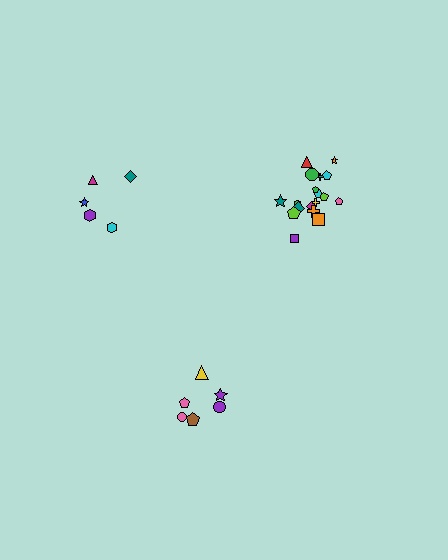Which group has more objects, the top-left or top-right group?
The top-right group.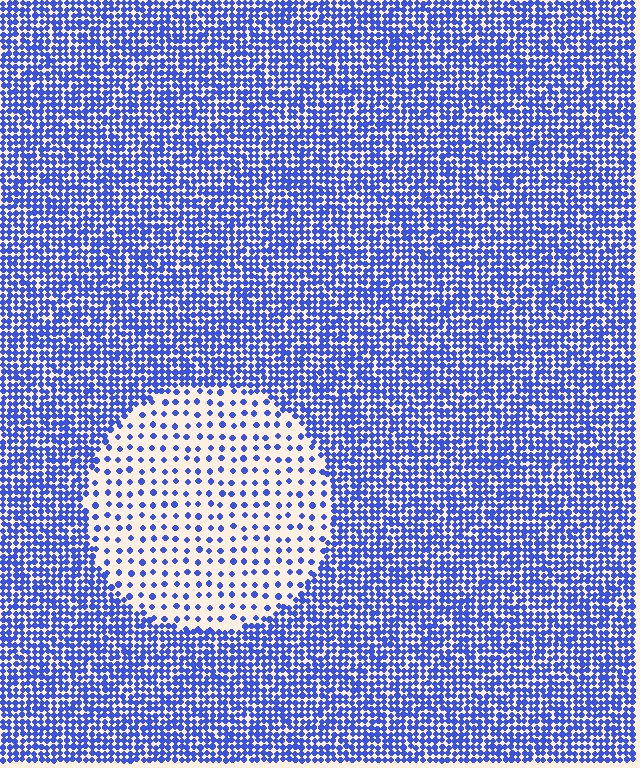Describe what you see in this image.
The image contains small blue elements arranged at two different densities. A circle-shaped region is visible where the elements are less densely packed than the surrounding area.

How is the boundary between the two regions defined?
The boundary is defined by a change in element density (approximately 3.2x ratio). All elements are the same color, size, and shape.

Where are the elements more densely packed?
The elements are more densely packed outside the circle boundary.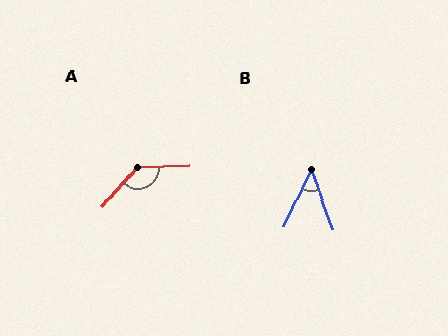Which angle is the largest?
A, at approximately 132 degrees.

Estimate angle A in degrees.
Approximately 132 degrees.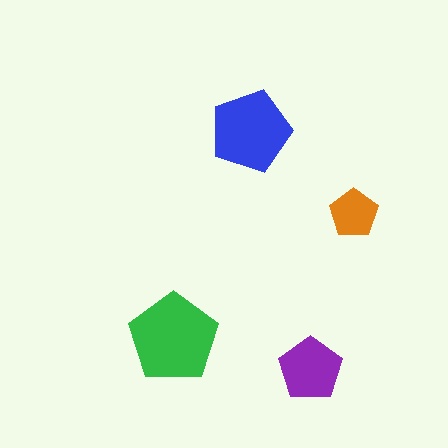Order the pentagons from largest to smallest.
the green one, the blue one, the purple one, the orange one.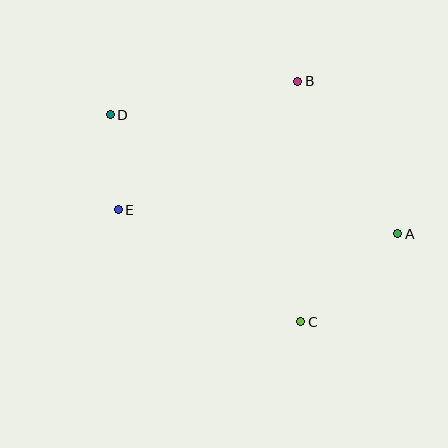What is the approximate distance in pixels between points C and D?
The distance between C and D is approximately 282 pixels.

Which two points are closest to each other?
Points D and E are closest to each other.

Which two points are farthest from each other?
Points A and D are farthest from each other.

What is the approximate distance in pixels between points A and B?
The distance between A and B is approximately 182 pixels.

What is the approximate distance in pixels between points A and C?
The distance between A and C is approximately 131 pixels.